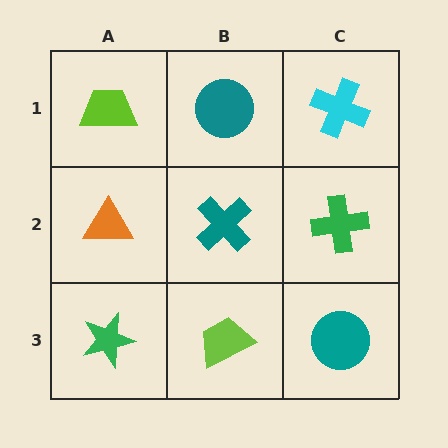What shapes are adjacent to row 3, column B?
A teal cross (row 2, column B), a green star (row 3, column A), a teal circle (row 3, column C).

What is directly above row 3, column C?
A green cross.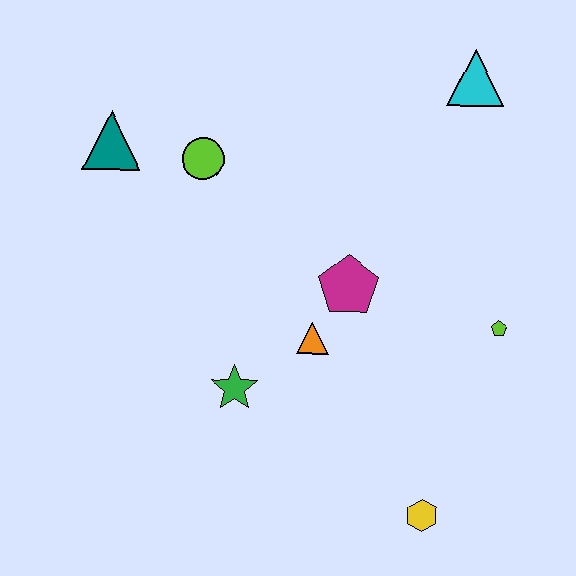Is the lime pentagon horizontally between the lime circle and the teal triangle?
No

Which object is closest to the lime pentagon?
The magenta pentagon is closest to the lime pentagon.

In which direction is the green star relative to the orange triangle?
The green star is to the left of the orange triangle.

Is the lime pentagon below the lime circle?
Yes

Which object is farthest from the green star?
The cyan triangle is farthest from the green star.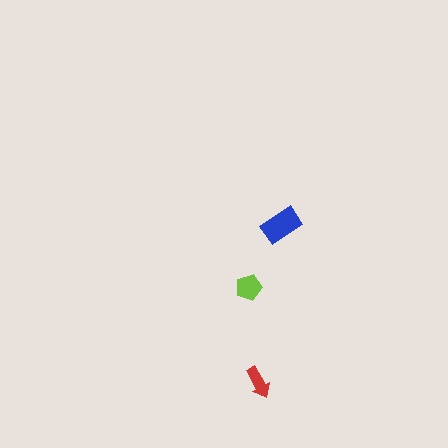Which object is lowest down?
The red arrow is bottommost.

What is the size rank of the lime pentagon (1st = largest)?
2nd.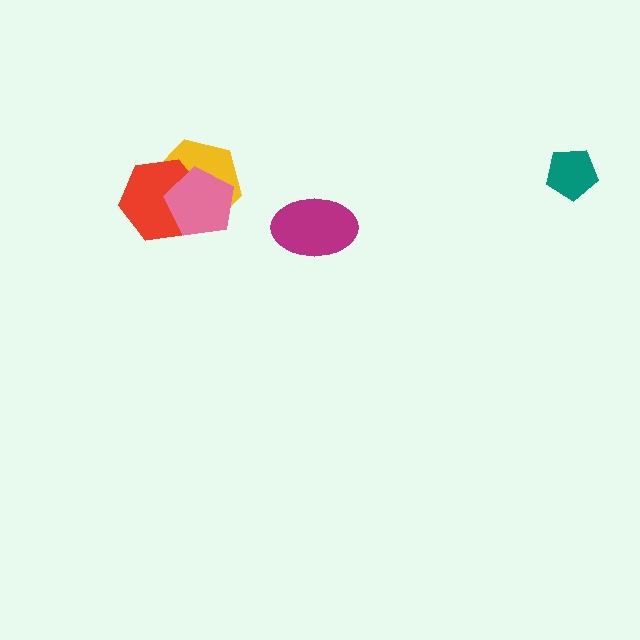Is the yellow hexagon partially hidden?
Yes, it is partially covered by another shape.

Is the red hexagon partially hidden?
Yes, it is partially covered by another shape.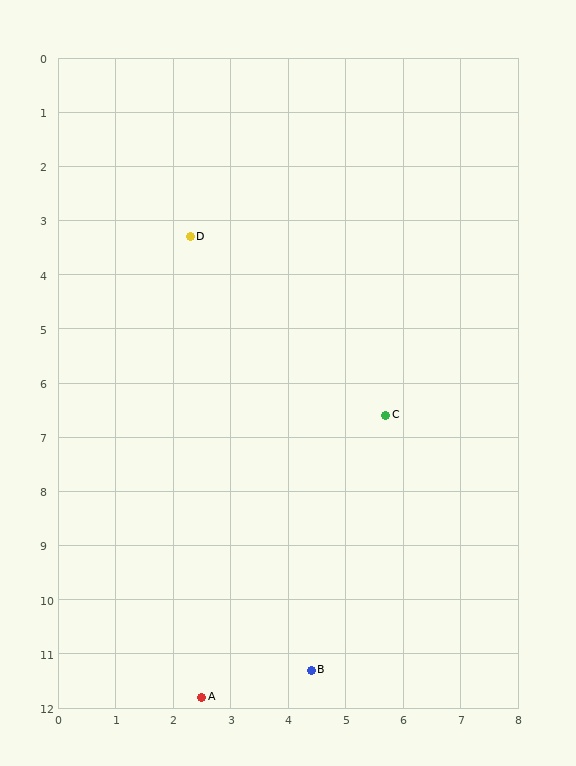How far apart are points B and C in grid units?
Points B and C are about 4.9 grid units apart.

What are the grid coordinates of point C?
Point C is at approximately (5.7, 6.6).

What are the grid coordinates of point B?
Point B is at approximately (4.4, 11.3).